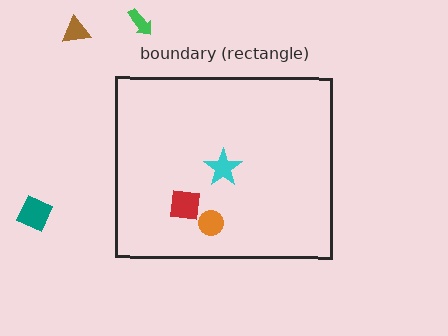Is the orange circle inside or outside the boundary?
Inside.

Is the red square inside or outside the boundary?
Inside.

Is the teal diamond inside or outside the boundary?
Outside.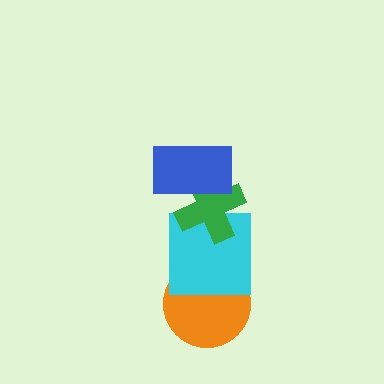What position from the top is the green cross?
The green cross is 2nd from the top.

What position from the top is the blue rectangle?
The blue rectangle is 1st from the top.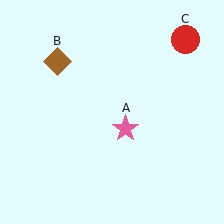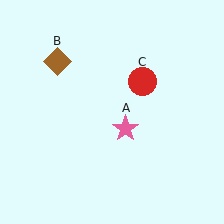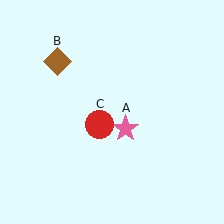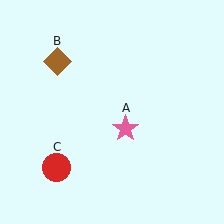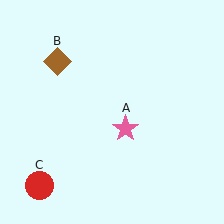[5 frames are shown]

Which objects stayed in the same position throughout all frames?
Pink star (object A) and brown diamond (object B) remained stationary.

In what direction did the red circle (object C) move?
The red circle (object C) moved down and to the left.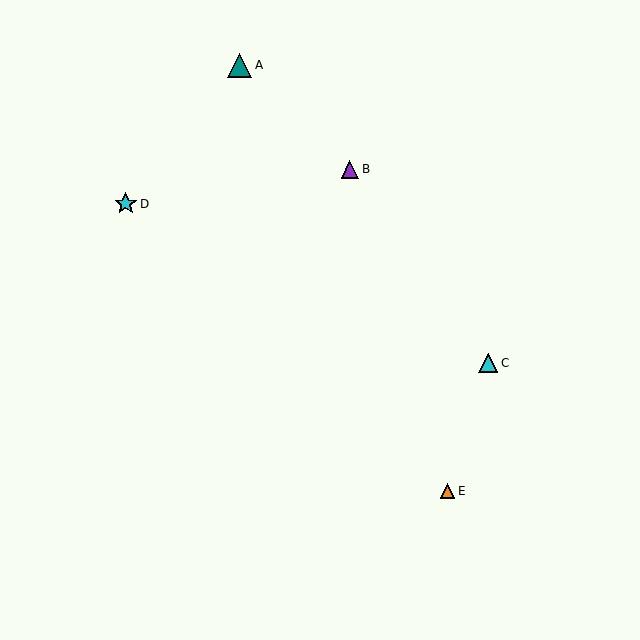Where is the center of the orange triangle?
The center of the orange triangle is at (448, 491).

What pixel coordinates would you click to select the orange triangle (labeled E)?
Click at (448, 491) to select the orange triangle E.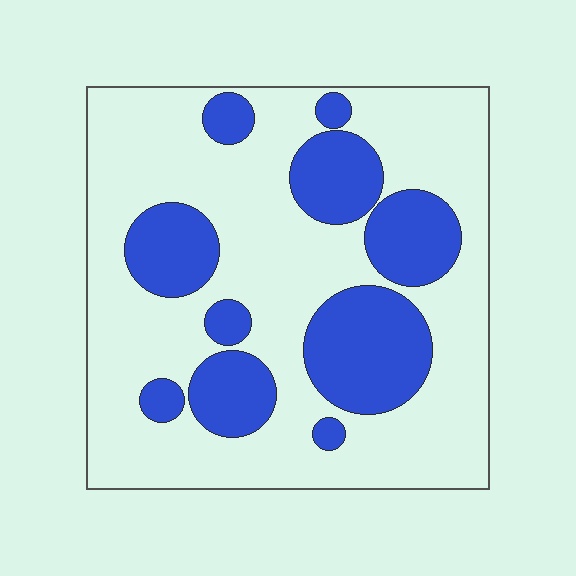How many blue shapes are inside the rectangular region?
10.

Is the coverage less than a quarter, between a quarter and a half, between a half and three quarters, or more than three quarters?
Between a quarter and a half.